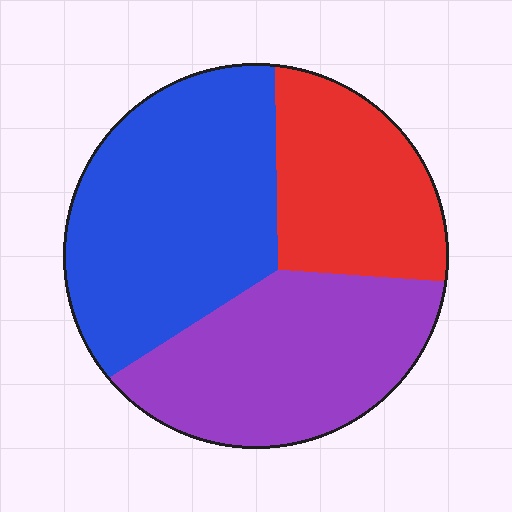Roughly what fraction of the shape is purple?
Purple covers 34% of the shape.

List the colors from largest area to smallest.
From largest to smallest: blue, purple, red.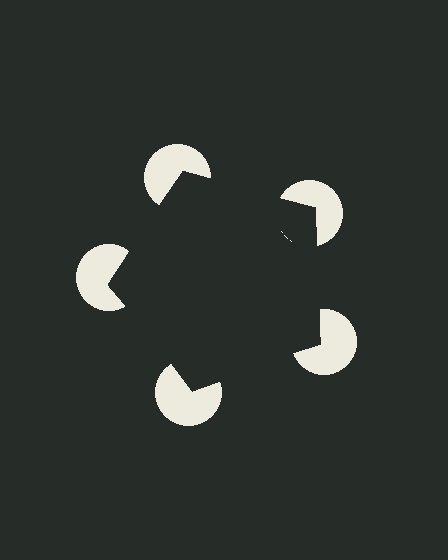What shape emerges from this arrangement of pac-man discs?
An illusory pentagon — its edges are inferred from the aligned wedge cuts in the pac-man discs, not physically drawn.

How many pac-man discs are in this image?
There are 5 — one at each vertex of the illusory pentagon.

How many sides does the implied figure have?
5 sides.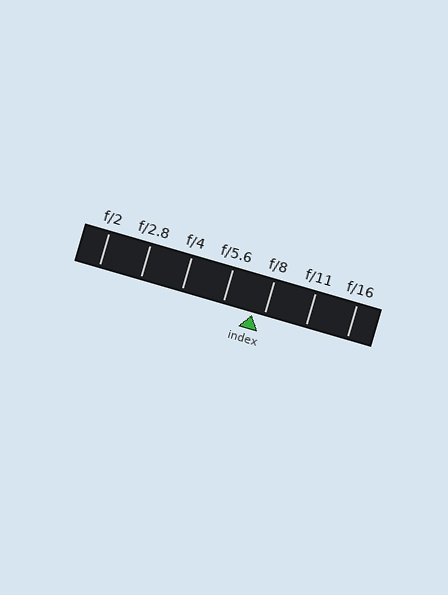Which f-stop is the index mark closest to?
The index mark is closest to f/8.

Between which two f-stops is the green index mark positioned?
The index mark is between f/5.6 and f/8.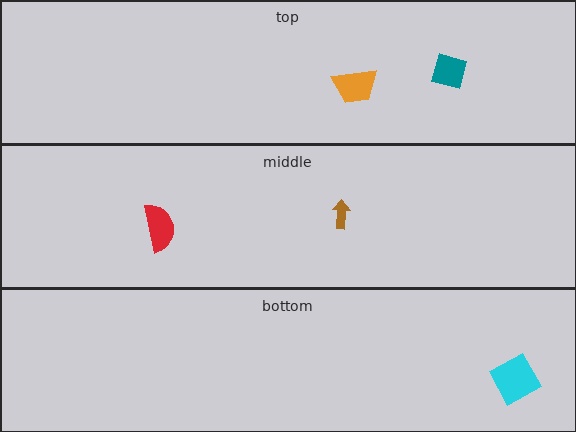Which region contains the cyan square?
The bottom region.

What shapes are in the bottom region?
The cyan square.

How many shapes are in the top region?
2.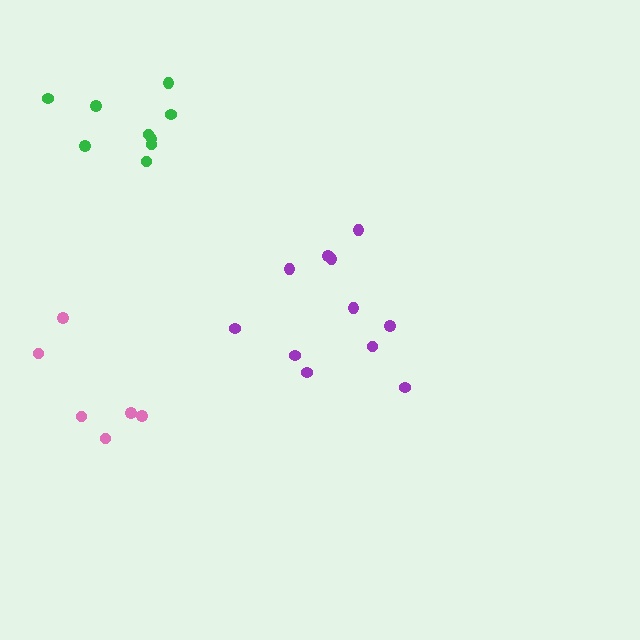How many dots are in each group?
Group 1: 11 dots, Group 2: 6 dots, Group 3: 9 dots (26 total).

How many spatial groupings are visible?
There are 3 spatial groupings.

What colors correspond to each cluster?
The clusters are colored: purple, pink, green.